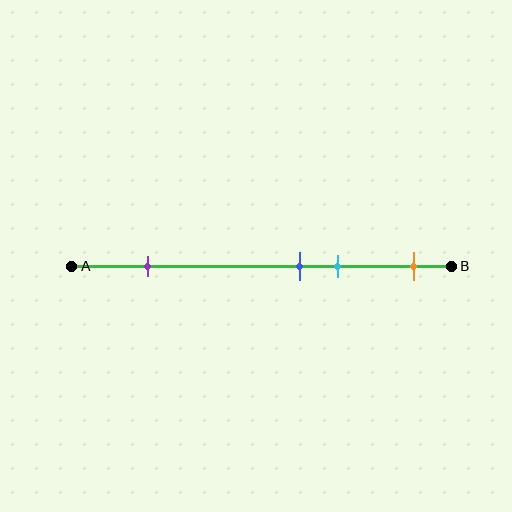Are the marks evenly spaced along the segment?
No, the marks are not evenly spaced.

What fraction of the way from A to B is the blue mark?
The blue mark is approximately 60% (0.6) of the way from A to B.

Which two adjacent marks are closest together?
The blue and cyan marks are the closest adjacent pair.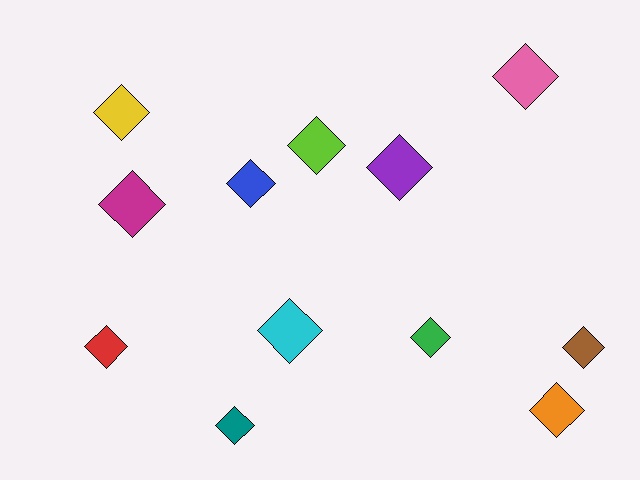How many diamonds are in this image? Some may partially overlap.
There are 12 diamonds.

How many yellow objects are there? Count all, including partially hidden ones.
There is 1 yellow object.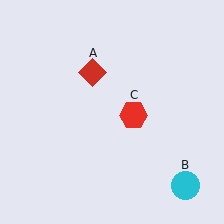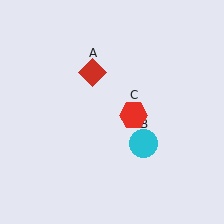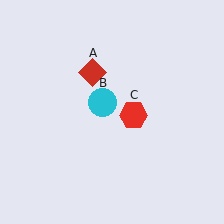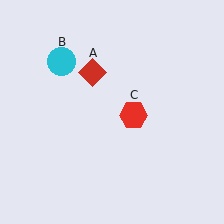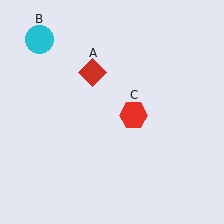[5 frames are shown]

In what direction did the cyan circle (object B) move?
The cyan circle (object B) moved up and to the left.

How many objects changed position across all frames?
1 object changed position: cyan circle (object B).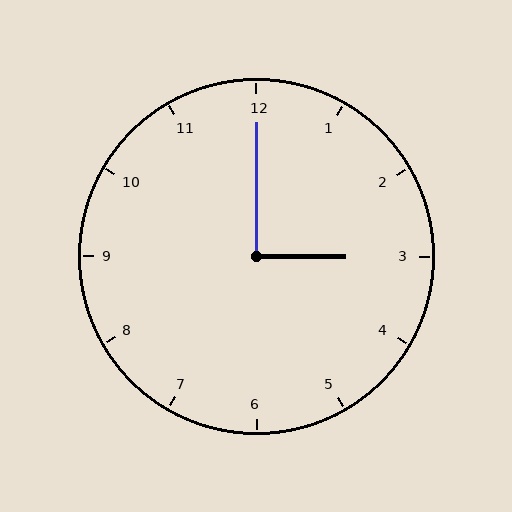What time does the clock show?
3:00.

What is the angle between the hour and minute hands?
Approximately 90 degrees.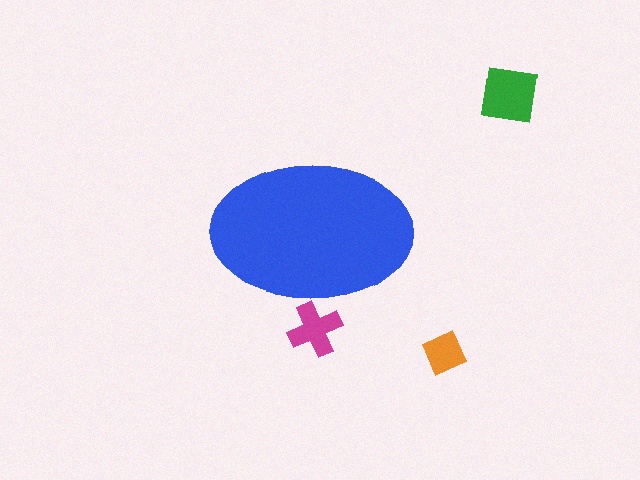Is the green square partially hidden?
No, the green square is fully visible.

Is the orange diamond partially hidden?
No, the orange diamond is fully visible.